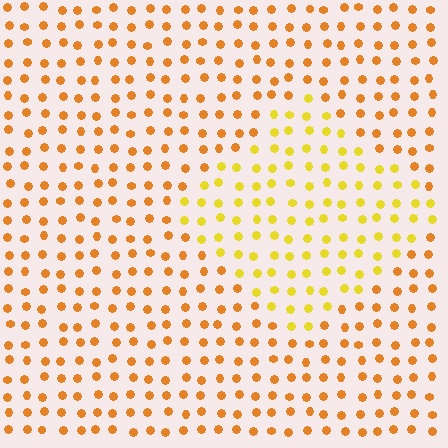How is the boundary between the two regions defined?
The boundary is defined purely by a slight shift in hue (about 28 degrees). Spacing, size, and orientation are identical on both sides.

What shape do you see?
I see a diamond.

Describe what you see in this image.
The image is filled with small orange elements in a uniform arrangement. A diamond-shaped region is visible where the elements are tinted to a slightly different hue, forming a subtle color boundary.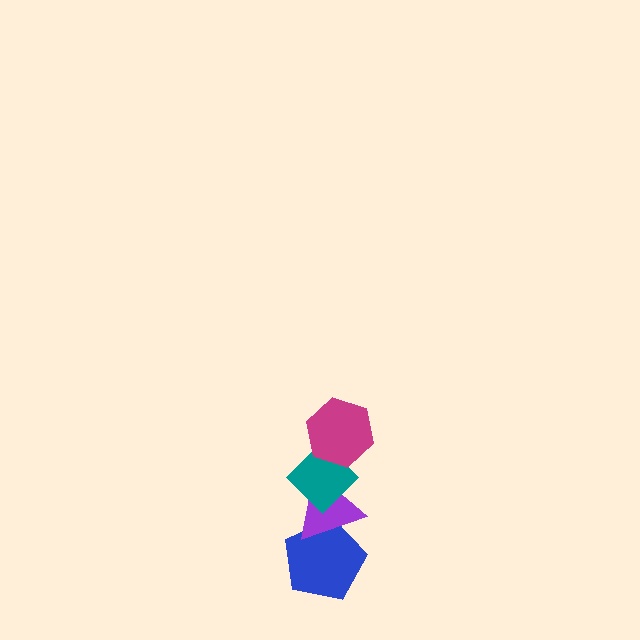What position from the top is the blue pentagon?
The blue pentagon is 4th from the top.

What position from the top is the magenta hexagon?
The magenta hexagon is 1st from the top.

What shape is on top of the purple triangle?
The teal diamond is on top of the purple triangle.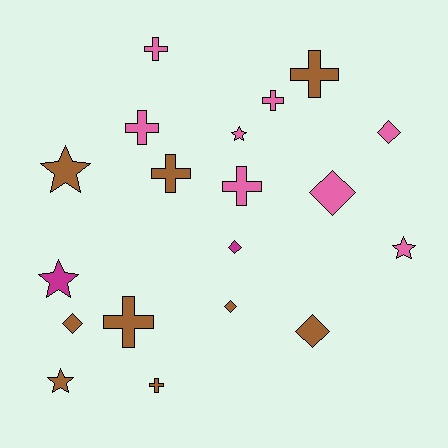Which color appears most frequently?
Brown, with 9 objects.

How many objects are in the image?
There are 19 objects.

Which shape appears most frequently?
Cross, with 8 objects.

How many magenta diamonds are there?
There is 1 magenta diamond.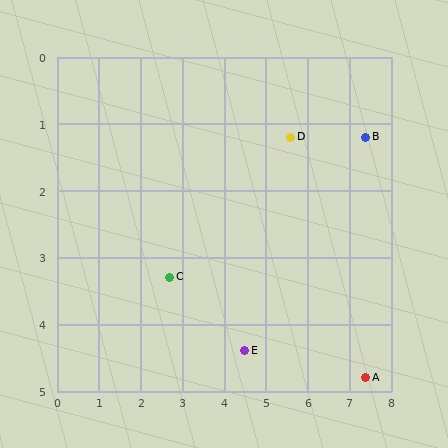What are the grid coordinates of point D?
Point D is at approximately (5.6, 1.2).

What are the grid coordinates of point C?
Point C is at approximately (2.7, 3.3).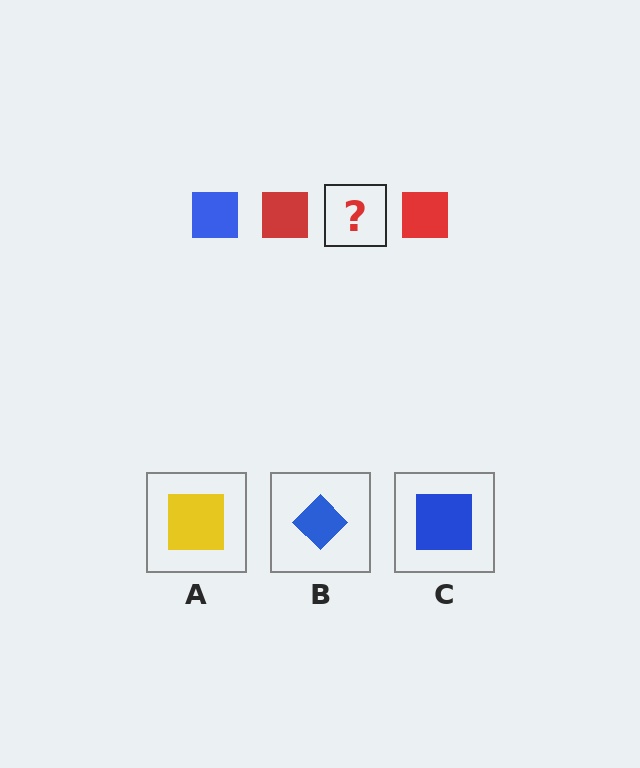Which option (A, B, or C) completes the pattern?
C.